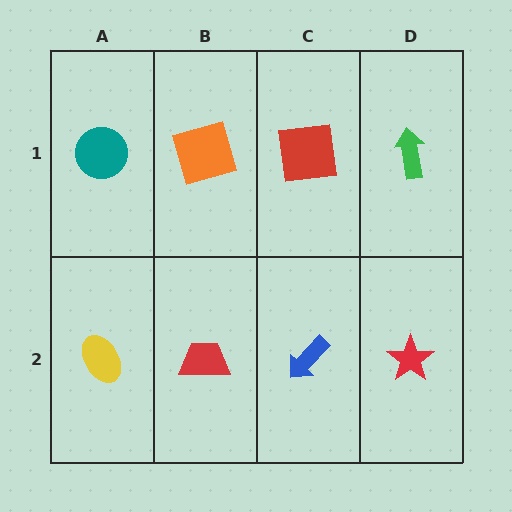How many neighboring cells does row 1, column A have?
2.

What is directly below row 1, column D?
A red star.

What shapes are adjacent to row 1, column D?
A red star (row 2, column D), a red square (row 1, column C).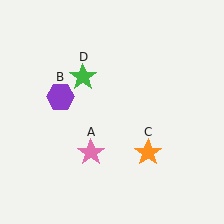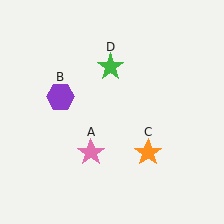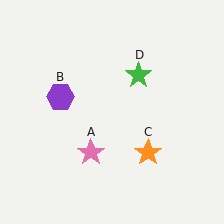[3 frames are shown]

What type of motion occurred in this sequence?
The green star (object D) rotated clockwise around the center of the scene.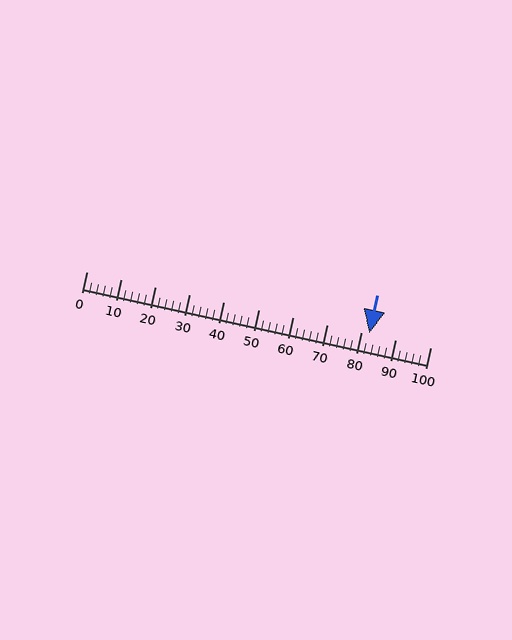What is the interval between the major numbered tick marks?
The major tick marks are spaced 10 units apart.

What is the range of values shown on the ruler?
The ruler shows values from 0 to 100.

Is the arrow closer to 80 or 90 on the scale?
The arrow is closer to 80.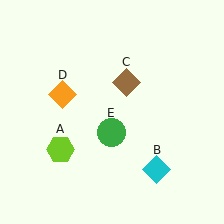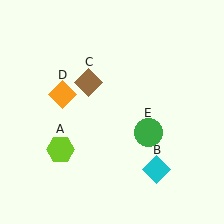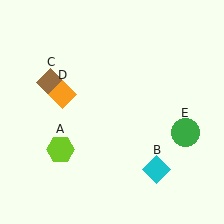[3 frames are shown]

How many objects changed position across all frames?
2 objects changed position: brown diamond (object C), green circle (object E).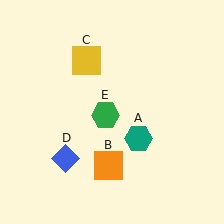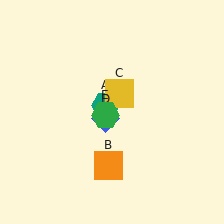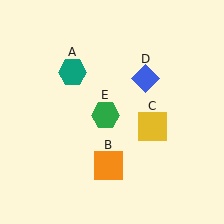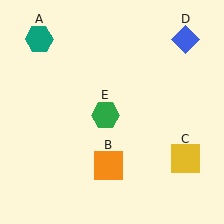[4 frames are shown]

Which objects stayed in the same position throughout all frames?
Orange square (object B) and green hexagon (object E) remained stationary.